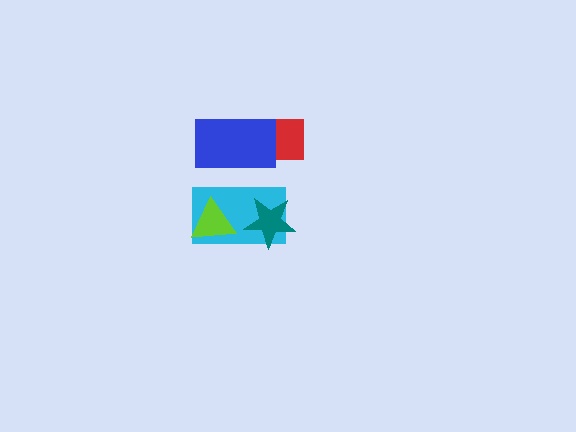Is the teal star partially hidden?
No, no other shape covers it.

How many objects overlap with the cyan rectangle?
3 objects overlap with the cyan rectangle.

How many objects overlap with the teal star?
1 object overlaps with the teal star.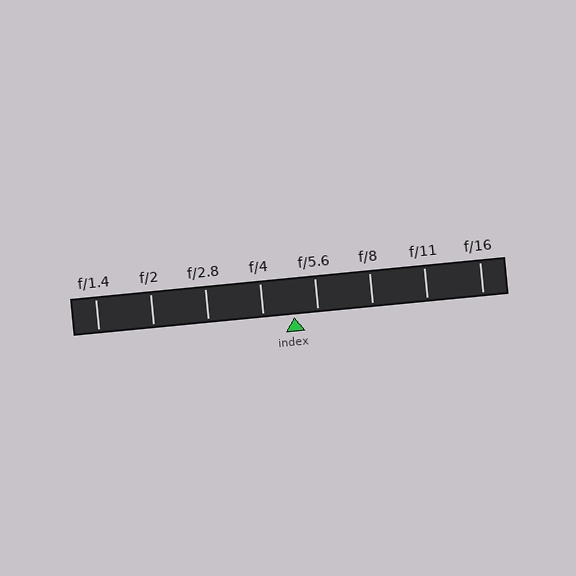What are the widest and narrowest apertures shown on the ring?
The widest aperture shown is f/1.4 and the narrowest is f/16.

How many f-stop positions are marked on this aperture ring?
There are 8 f-stop positions marked.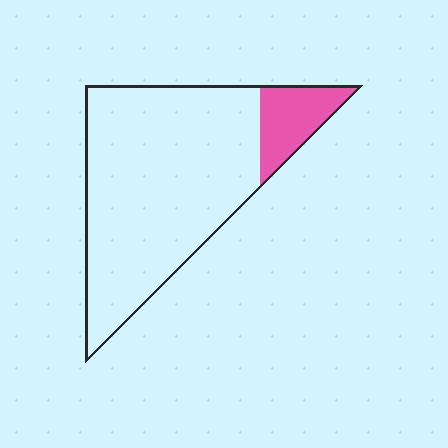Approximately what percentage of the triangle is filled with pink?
Approximately 15%.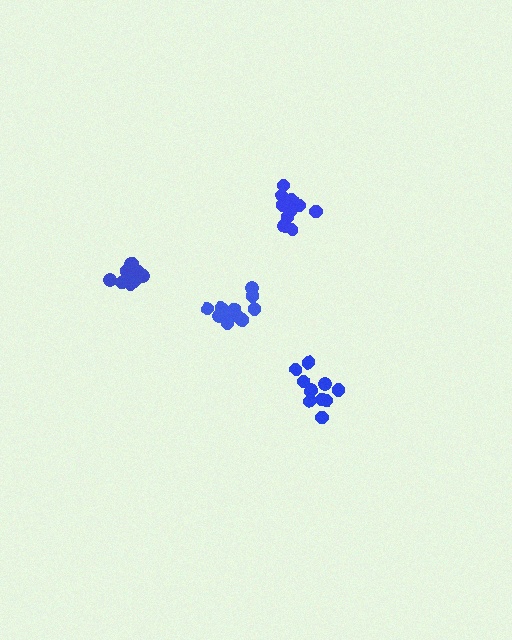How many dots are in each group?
Group 1: 12 dots, Group 2: 10 dots, Group 3: 14 dots, Group 4: 11 dots (47 total).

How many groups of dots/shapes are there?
There are 4 groups.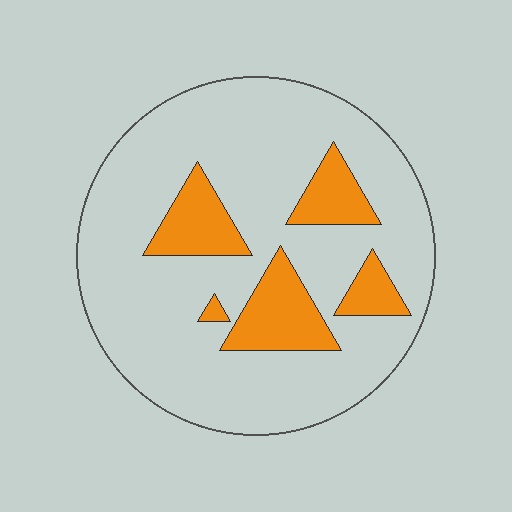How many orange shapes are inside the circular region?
5.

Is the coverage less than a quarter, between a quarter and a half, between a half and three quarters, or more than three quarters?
Less than a quarter.